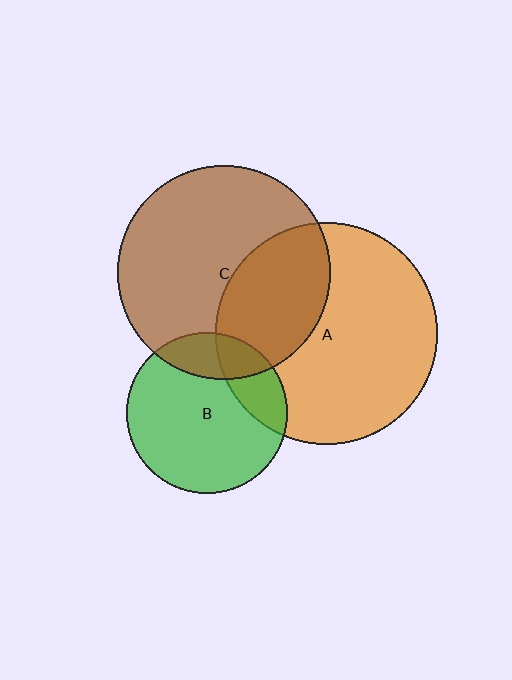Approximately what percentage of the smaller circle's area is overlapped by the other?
Approximately 35%.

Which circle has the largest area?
Circle A (orange).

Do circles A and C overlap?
Yes.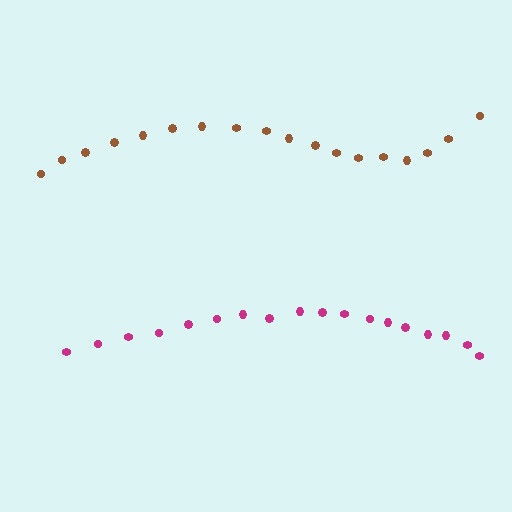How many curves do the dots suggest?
There are 2 distinct paths.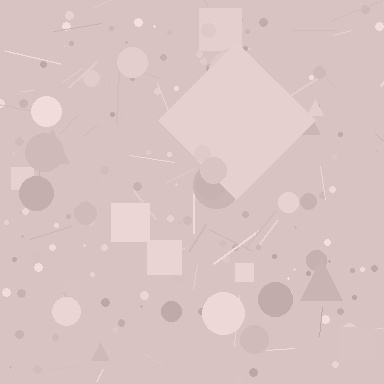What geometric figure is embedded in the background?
A diamond is embedded in the background.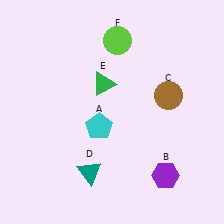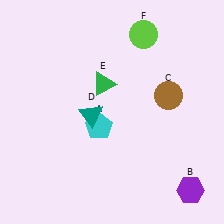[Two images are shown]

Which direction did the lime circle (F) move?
The lime circle (F) moved right.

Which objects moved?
The objects that moved are: the purple hexagon (B), the teal triangle (D), the lime circle (F).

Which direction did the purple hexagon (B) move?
The purple hexagon (B) moved right.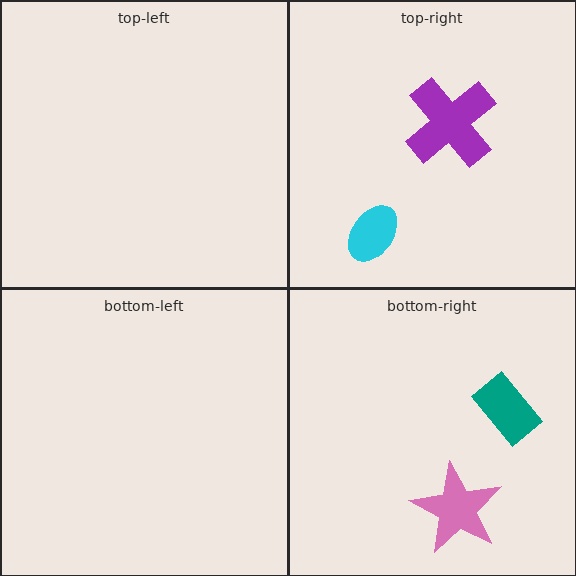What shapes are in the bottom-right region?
The teal rectangle, the pink star.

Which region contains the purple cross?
The top-right region.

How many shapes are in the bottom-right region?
2.